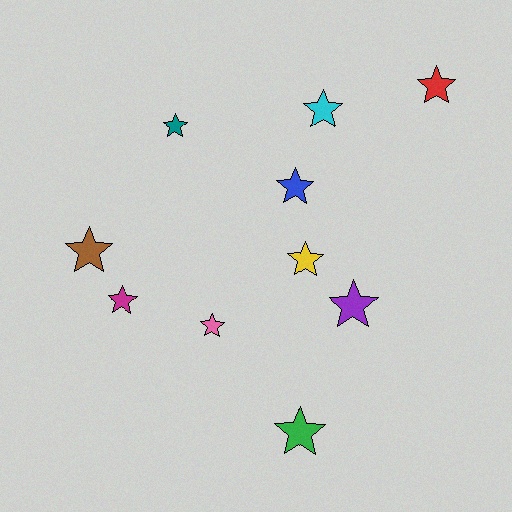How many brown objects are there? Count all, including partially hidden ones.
There is 1 brown object.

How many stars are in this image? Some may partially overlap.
There are 10 stars.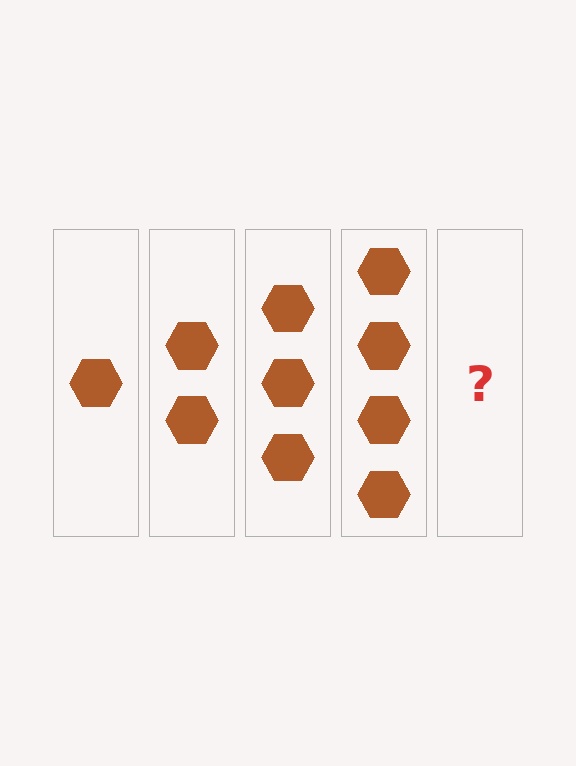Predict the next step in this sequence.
The next step is 5 hexagons.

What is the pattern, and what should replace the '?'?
The pattern is that each step adds one more hexagon. The '?' should be 5 hexagons.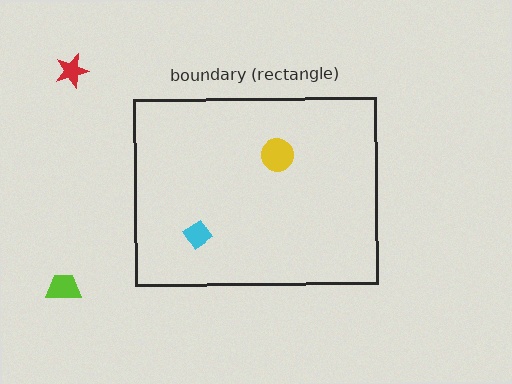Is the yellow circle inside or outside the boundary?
Inside.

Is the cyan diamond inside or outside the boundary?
Inside.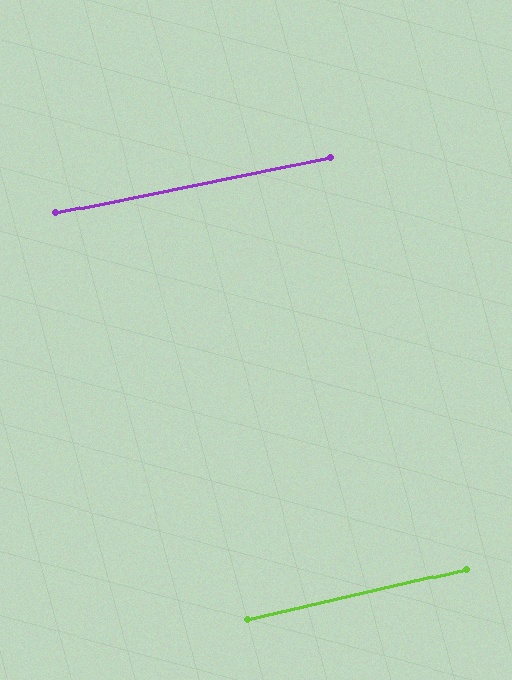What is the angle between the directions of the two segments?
Approximately 1 degree.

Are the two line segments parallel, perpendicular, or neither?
Parallel — their directions differ by only 1.5°.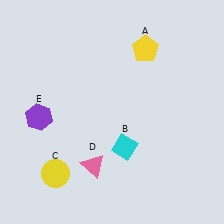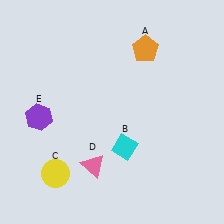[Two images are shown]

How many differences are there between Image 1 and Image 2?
There is 1 difference between the two images.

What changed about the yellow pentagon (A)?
In Image 1, A is yellow. In Image 2, it changed to orange.